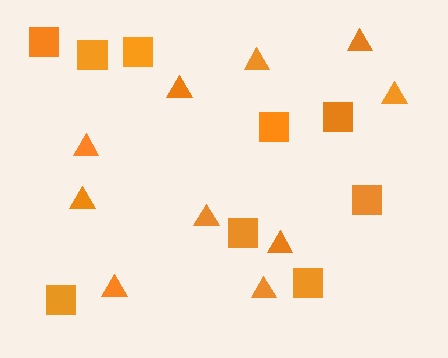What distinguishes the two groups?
There are 2 groups: one group of triangles (10) and one group of squares (9).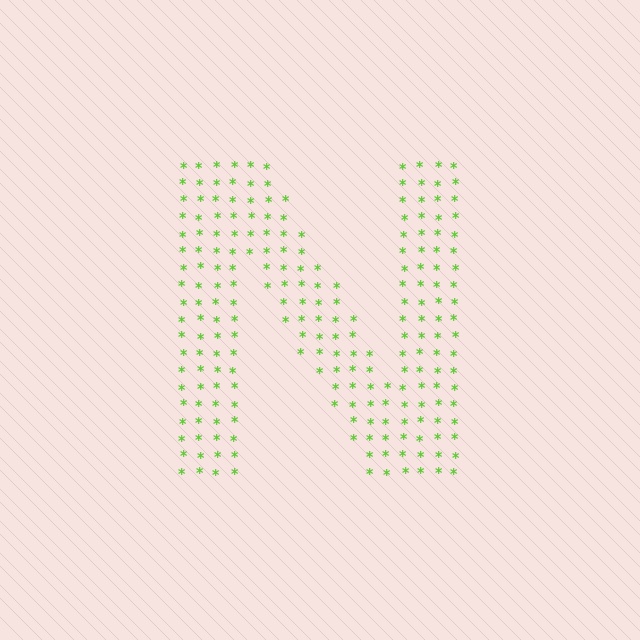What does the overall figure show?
The overall figure shows the letter N.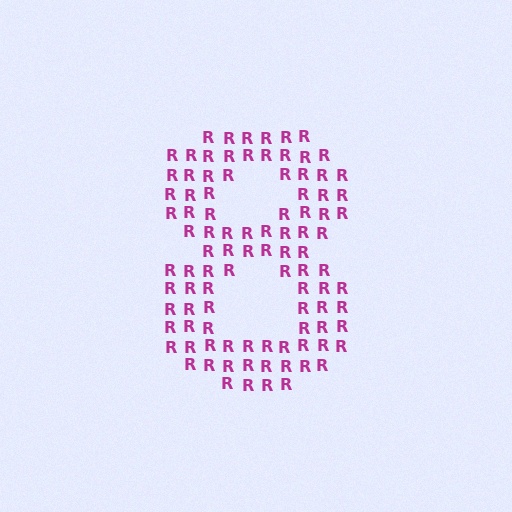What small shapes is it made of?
It is made of small letter R's.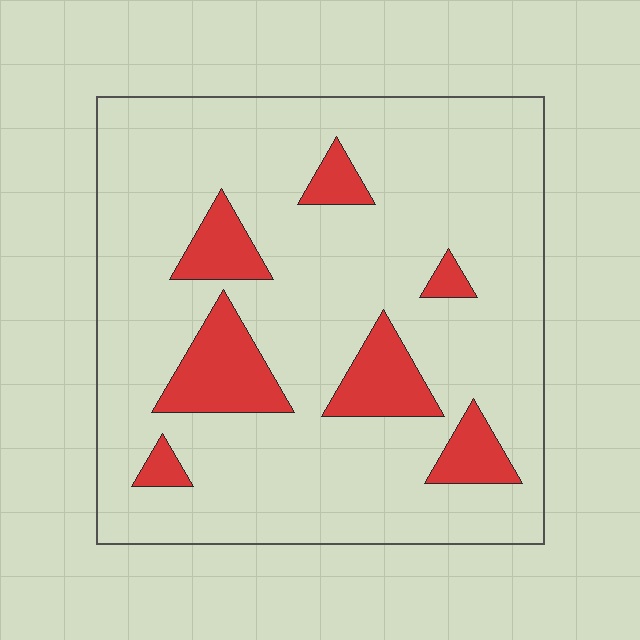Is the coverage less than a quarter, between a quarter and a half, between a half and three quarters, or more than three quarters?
Less than a quarter.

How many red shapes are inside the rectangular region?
7.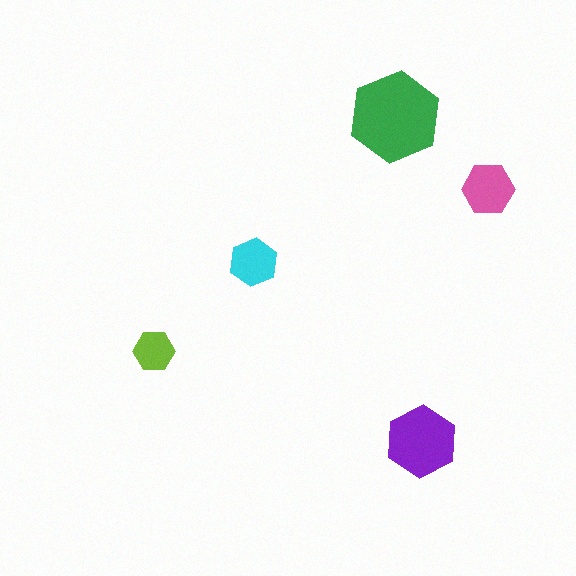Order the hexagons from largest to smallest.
the green one, the purple one, the pink one, the cyan one, the lime one.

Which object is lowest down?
The purple hexagon is bottommost.